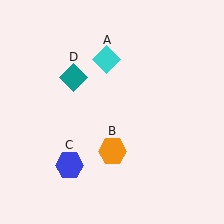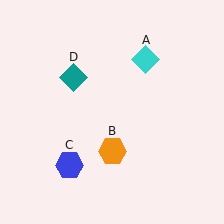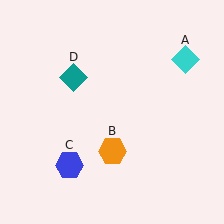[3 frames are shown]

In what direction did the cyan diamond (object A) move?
The cyan diamond (object A) moved right.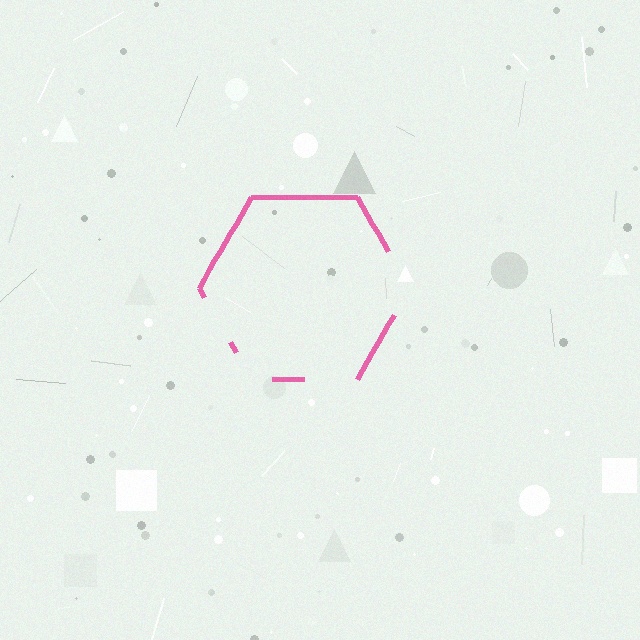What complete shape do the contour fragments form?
The contour fragments form a hexagon.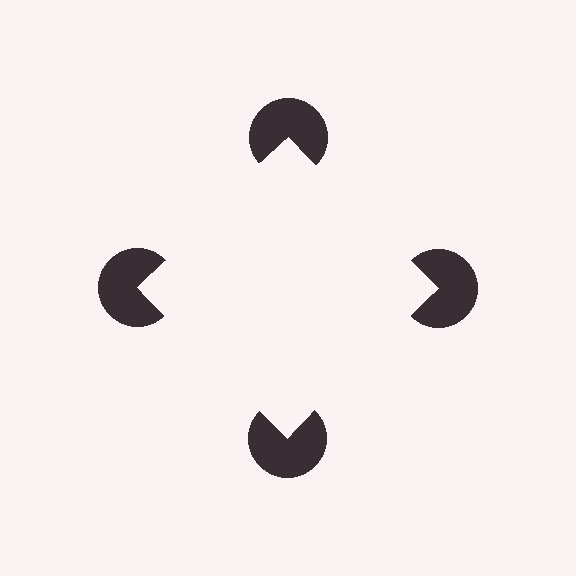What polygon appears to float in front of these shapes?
An illusory square — its edges are inferred from the aligned wedge cuts in the pac-man discs, not physically drawn.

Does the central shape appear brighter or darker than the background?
It typically appears slightly brighter than the background, even though no actual brightness change is drawn.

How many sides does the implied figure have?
4 sides.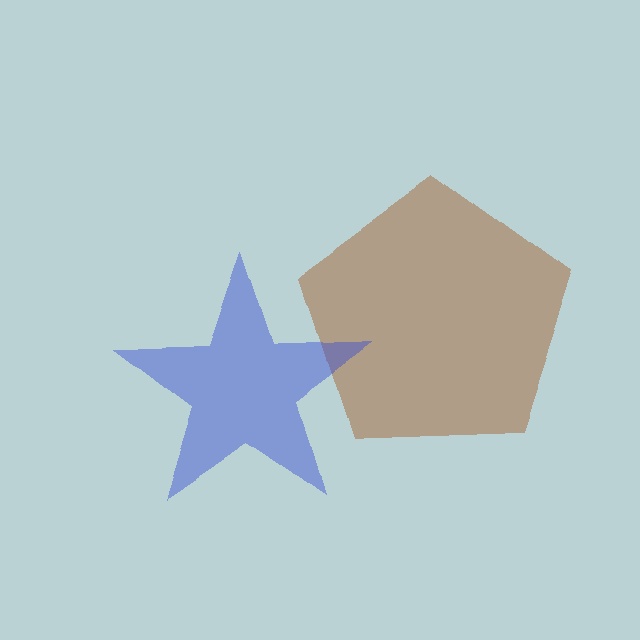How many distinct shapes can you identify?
There are 2 distinct shapes: a brown pentagon, a blue star.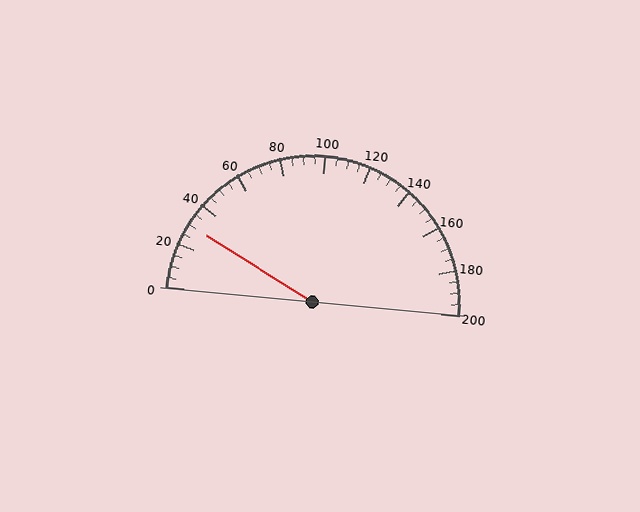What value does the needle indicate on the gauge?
The needle indicates approximately 30.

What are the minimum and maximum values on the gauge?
The gauge ranges from 0 to 200.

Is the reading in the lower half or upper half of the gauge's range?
The reading is in the lower half of the range (0 to 200).